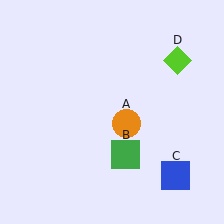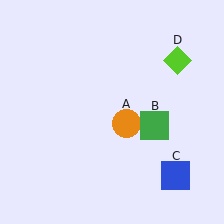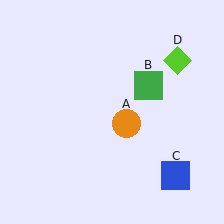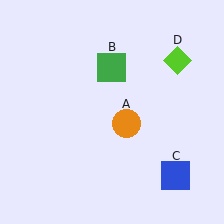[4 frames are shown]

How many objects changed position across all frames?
1 object changed position: green square (object B).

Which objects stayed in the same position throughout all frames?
Orange circle (object A) and blue square (object C) and lime diamond (object D) remained stationary.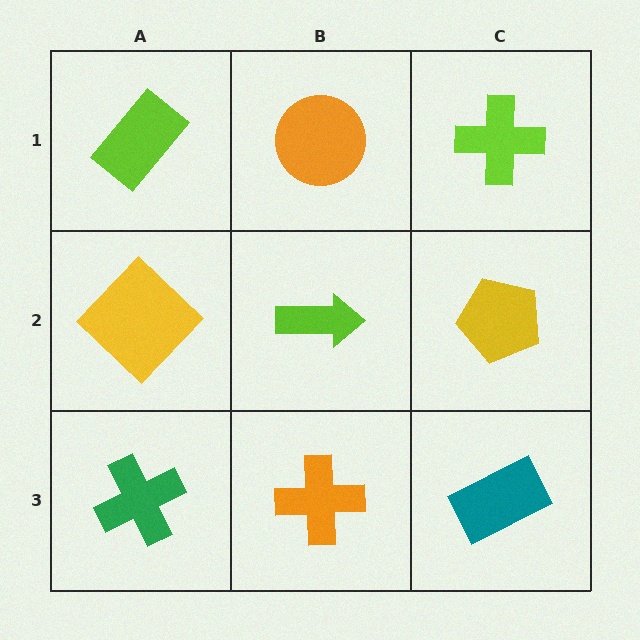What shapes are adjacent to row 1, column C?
A yellow pentagon (row 2, column C), an orange circle (row 1, column B).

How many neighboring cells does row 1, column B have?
3.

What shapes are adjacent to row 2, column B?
An orange circle (row 1, column B), an orange cross (row 3, column B), a yellow diamond (row 2, column A), a yellow pentagon (row 2, column C).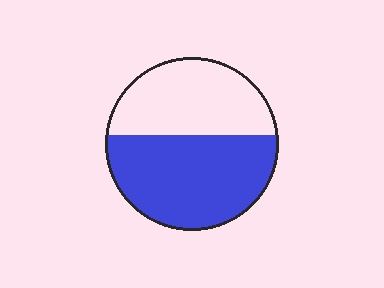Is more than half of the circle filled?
Yes.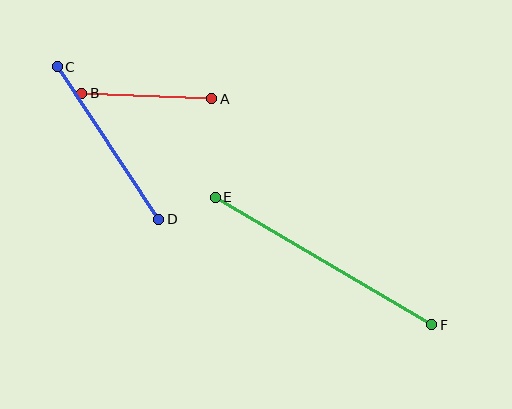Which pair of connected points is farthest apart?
Points E and F are farthest apart.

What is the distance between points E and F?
The distance is approximately 251 pixels.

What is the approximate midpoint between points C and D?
The midpoint is at approximately (108, 143) pixels.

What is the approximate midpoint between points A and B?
The midpoint is at approximately (147, 96) pixels.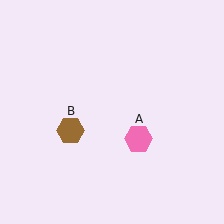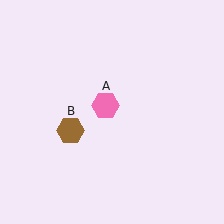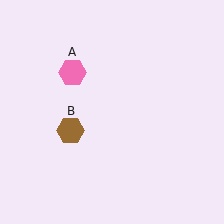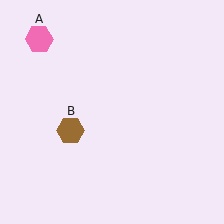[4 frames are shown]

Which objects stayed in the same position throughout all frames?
Brown hexagon (object B) remained stationary.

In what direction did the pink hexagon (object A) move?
The pink hexagon (object A) moved up and to the left.